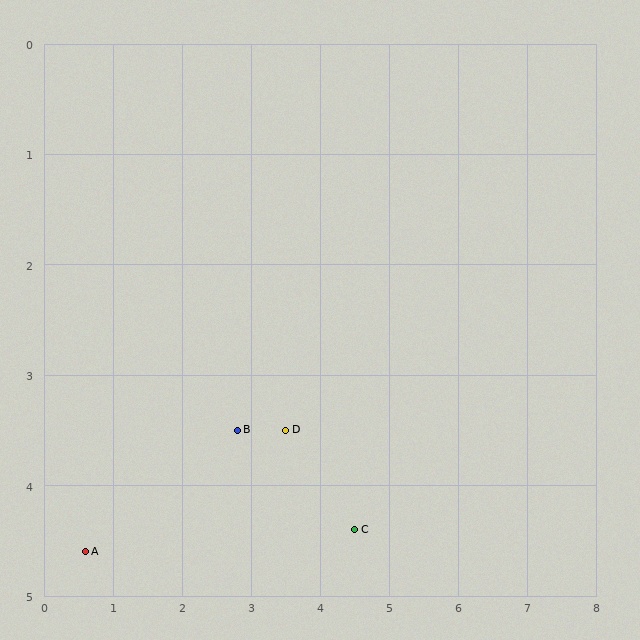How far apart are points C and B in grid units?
Points C and B are about 1.9 grid units apart.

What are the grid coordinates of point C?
Point C is at approximately (4.5, 4.4).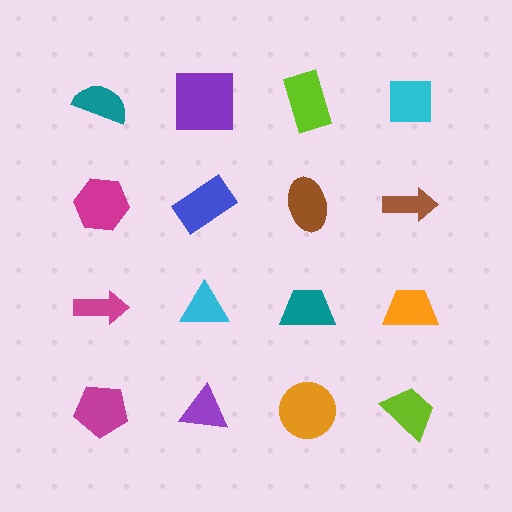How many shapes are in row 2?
4 shapes.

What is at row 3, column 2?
A cyan triangle.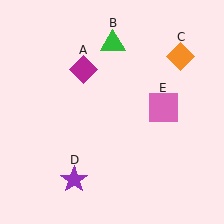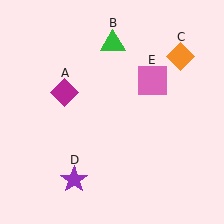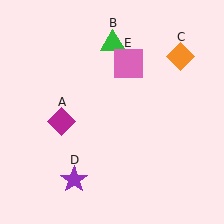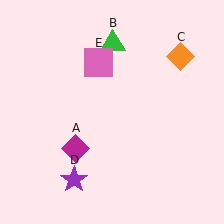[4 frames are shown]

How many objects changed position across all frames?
2 objects changed position: magenta diamond (object A), pink square (object E).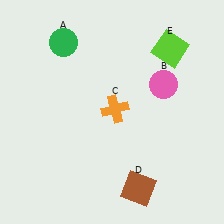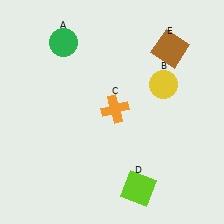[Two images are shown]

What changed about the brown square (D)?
In Image 1, D is brown. In Image 2, it changed to lime.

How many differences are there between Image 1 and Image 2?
There are 3 differences between the two images.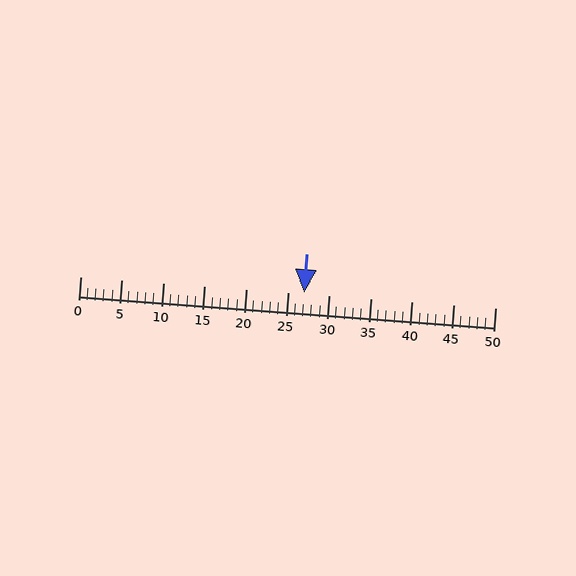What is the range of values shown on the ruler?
The ruler shows values from 0 to 50.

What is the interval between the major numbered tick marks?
The major tick marks are spaced 5 units apart.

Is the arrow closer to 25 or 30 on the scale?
The arrow is closer to 25.